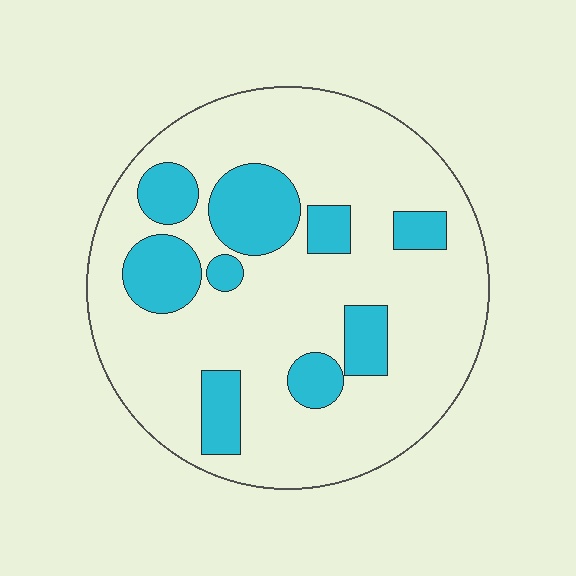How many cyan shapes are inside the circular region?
9.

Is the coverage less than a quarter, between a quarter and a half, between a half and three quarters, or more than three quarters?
Less than a quarter.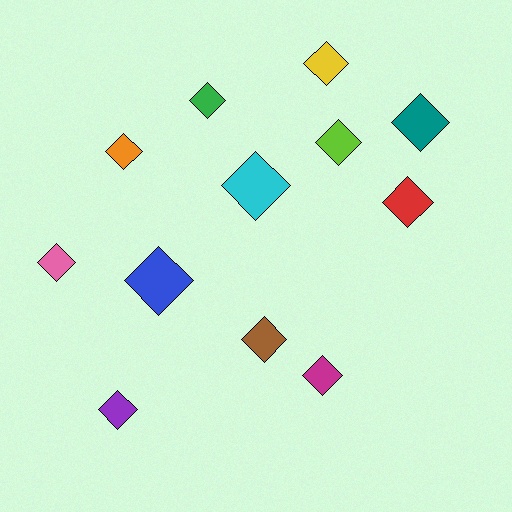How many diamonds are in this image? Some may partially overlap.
There are 12 diamonds.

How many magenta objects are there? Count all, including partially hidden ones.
There is 1 magenta object.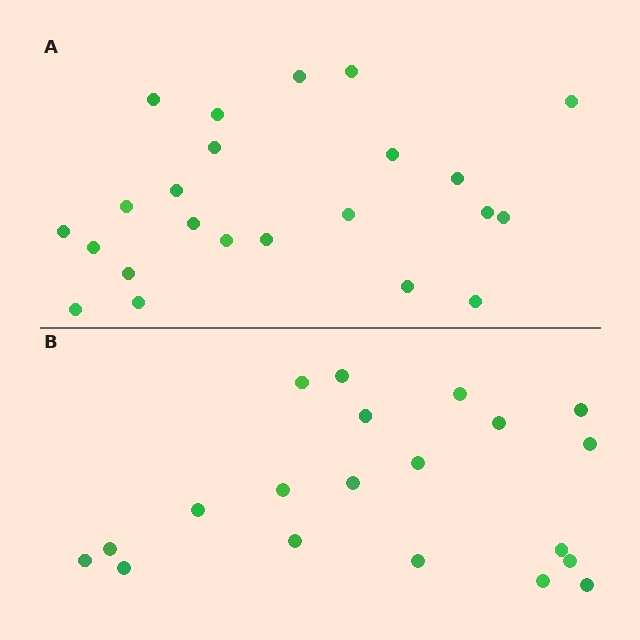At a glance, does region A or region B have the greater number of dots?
Region A (the top region) has more dots.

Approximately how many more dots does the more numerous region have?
Region A has just a few more — roughly 2 or 3 more dots than region B.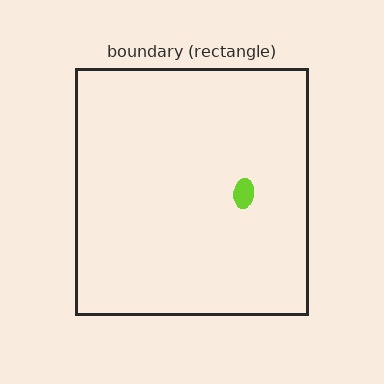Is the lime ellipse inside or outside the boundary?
Inside.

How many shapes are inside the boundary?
1 inside, 0 outside.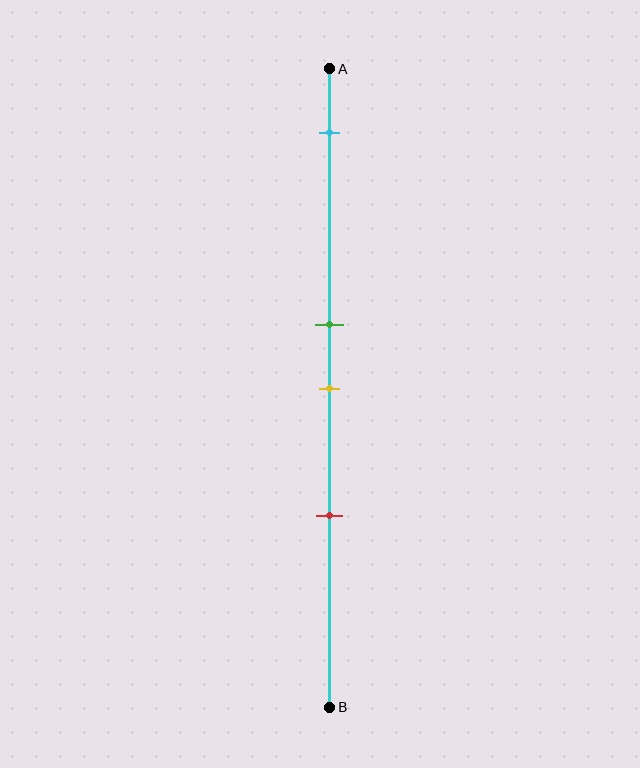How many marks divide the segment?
There are 4 marks dividing the segment.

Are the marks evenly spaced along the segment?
No, the marks are not evenly spaced.